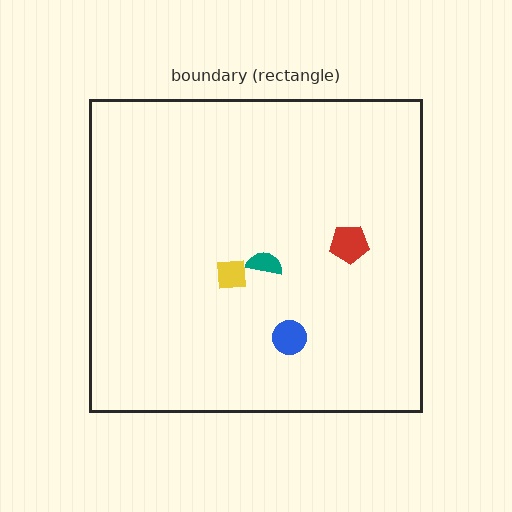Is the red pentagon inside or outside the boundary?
Inside.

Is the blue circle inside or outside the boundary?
Inside.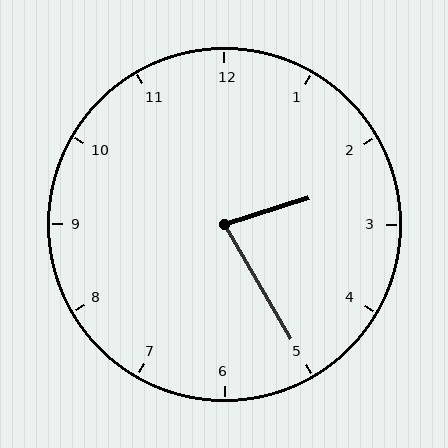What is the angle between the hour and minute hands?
Approximately 78 degrees.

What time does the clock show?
2:25.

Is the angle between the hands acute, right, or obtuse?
It is acute.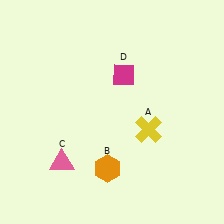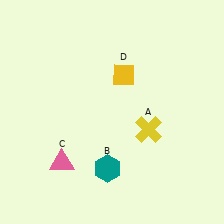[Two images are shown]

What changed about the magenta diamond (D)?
In Image 1, D is magenta. In Image 2, it changed to yellow.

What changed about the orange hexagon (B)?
In Image 1, B is orange. In Image 2, it changed to teal.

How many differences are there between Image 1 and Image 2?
There are 2 differences between the two images.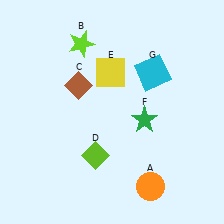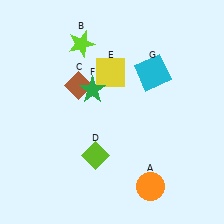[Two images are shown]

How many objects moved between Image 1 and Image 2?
1 object moved between the two images.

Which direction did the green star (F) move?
The green star (F) moved left.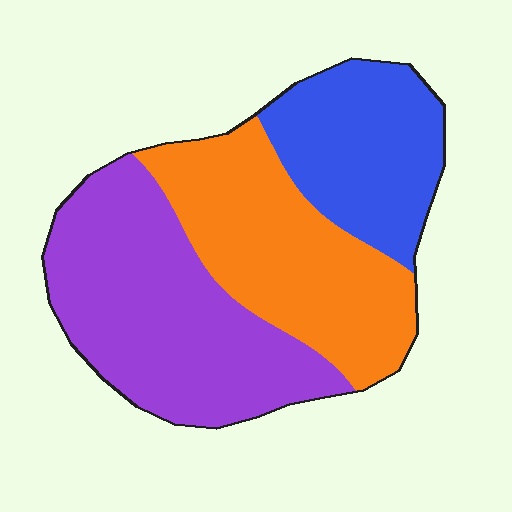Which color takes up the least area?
Blue, at roughly 25%.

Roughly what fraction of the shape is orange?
Orange covers around 35% of the shape.